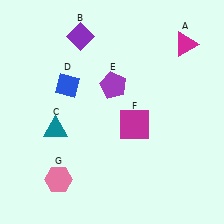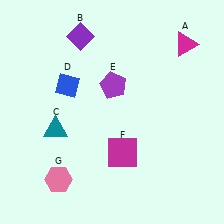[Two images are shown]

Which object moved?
The magenta square (F) moved down.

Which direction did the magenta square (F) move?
The magenta square (F) moved down.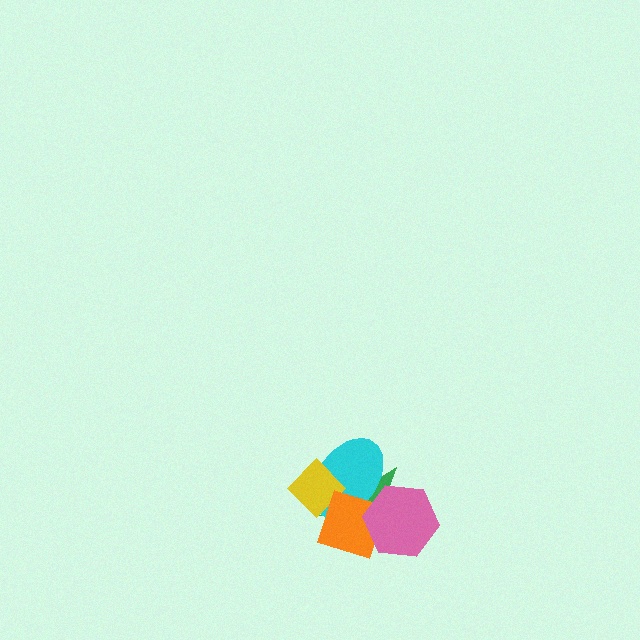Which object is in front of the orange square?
The pink hexagon is in front of the orange square.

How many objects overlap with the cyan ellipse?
4 objects overlap with the cyan ellipse.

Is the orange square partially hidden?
Yes, it is partially covered by another shape.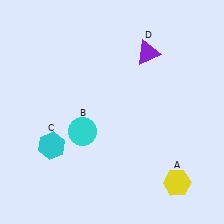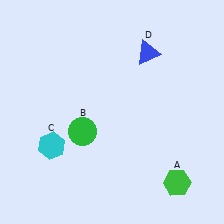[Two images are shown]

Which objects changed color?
A changed from yellow to green. B changed from cyan to green. D changed from purple to blue.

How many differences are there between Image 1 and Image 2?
There are 3 differences between the two images.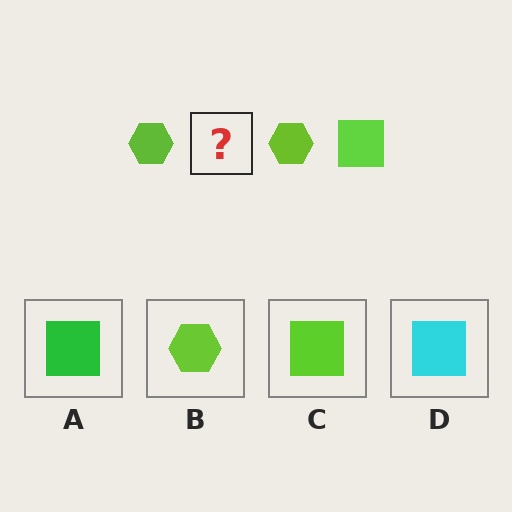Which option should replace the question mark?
Option C.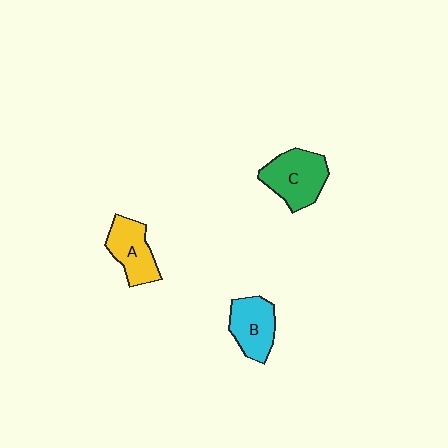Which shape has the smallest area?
Shape B (cyan).